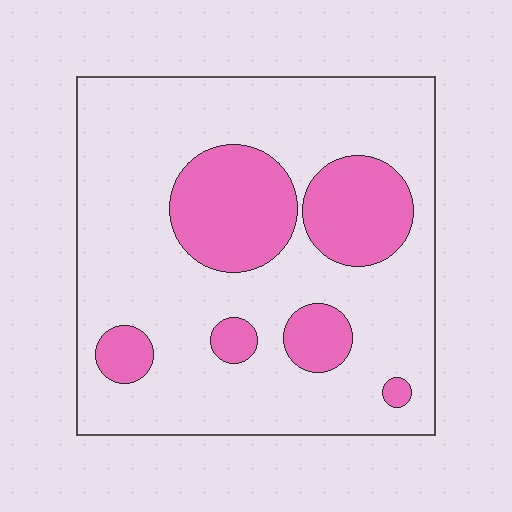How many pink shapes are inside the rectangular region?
6.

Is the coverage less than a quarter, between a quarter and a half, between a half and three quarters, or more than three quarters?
Less than a quarter.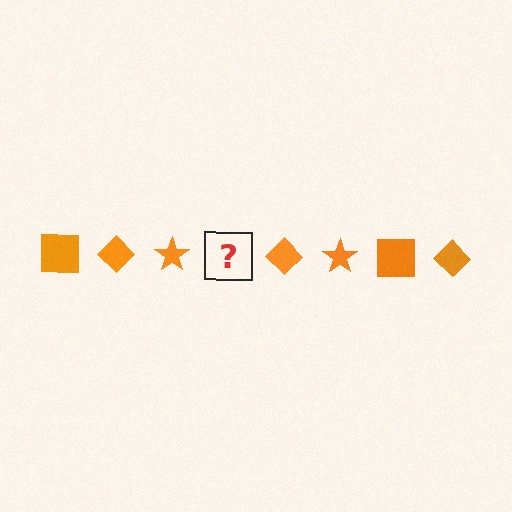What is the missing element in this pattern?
The missing element is an orange square.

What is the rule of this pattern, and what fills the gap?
The rule is that the pattern cycles through square, diamond, star shapes in orange. The gap should be filled with an orange square.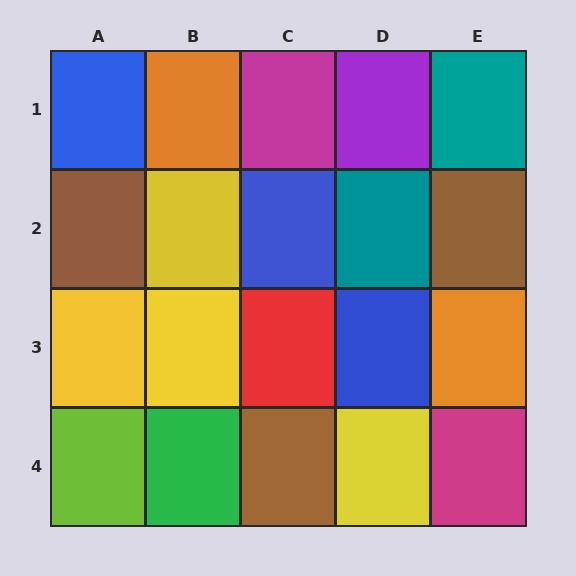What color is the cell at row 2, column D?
Teal.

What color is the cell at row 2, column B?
Yellow.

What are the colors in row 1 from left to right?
Blue, orange, magenta, purple, teal.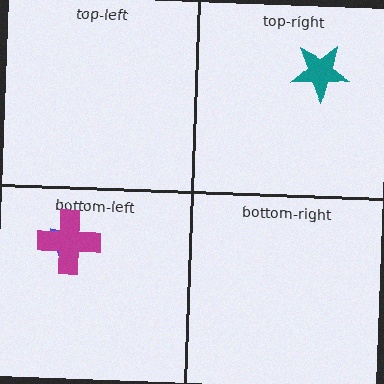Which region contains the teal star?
The top-right region.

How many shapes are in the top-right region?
1.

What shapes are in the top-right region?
The teal star.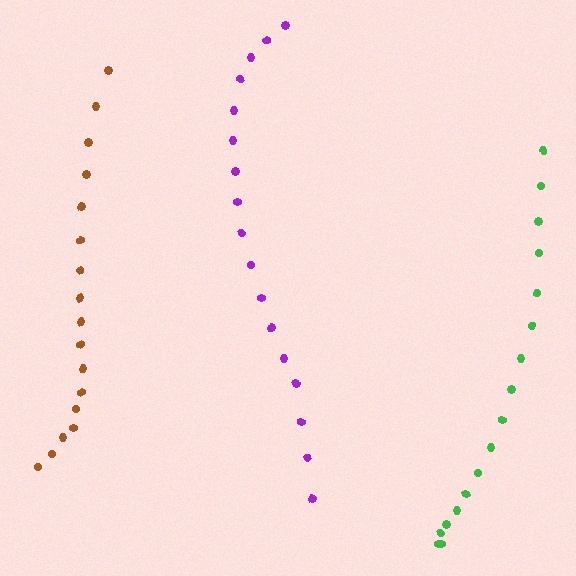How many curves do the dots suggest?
There are 3 distinct paths.